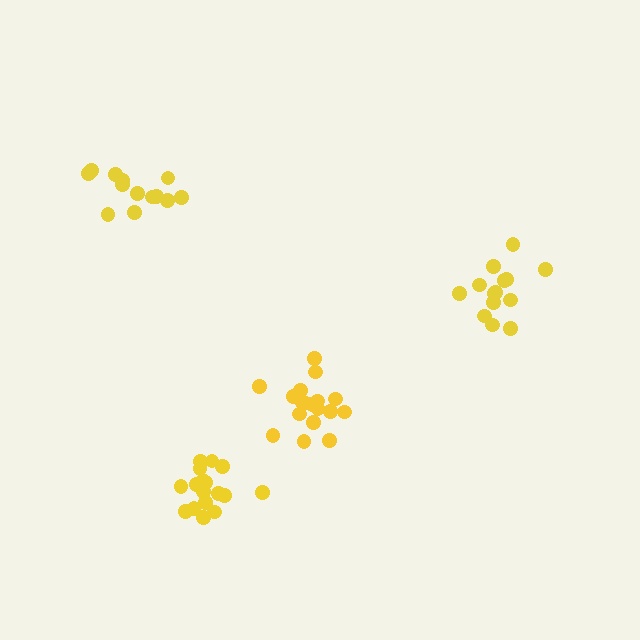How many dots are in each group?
Group 1: 18 dots, Group 2: 13 dots, Group 3: 14 dots, Group 4: 18 dots (63 total).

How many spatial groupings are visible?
There are 4 spatial groupings.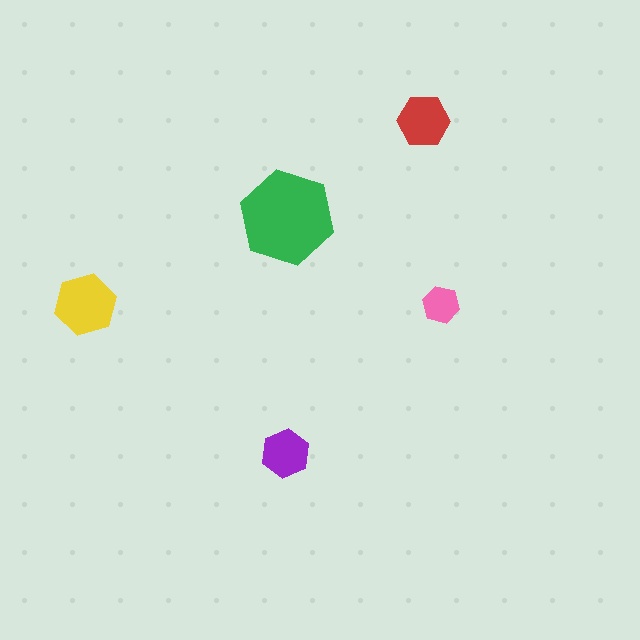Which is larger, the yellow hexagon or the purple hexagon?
The yellow one.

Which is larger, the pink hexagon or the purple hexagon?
The purple one.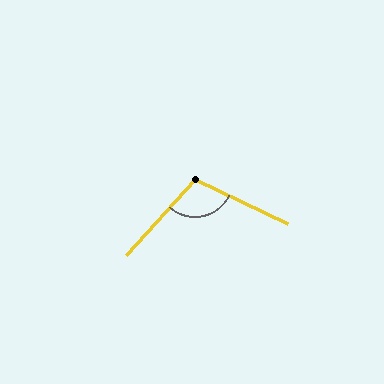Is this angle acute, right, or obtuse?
It is obtuse.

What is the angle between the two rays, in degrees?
Approximately 107 degrees.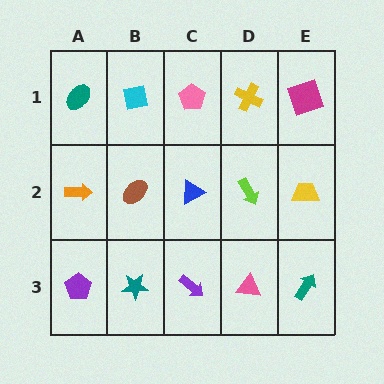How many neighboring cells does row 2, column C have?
4.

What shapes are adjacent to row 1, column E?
A yellow trapezoid (row 2, column E), a yellow cross (row 1, column D).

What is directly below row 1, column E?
A yellow trapezoid.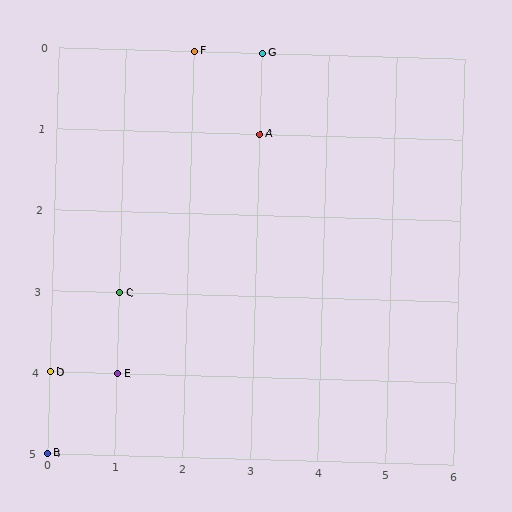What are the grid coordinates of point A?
Point A is at grid coordinates (3, 1).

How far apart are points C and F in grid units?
Points C and F are 1 column and 3 rows apart (about 3.2 grid units diagonally).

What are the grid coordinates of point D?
Point D is at grid coordinates (0, 4).